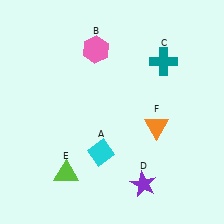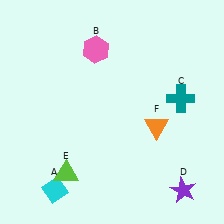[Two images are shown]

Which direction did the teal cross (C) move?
The teal cross (C) moved down.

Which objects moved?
The objects that moved are: the cyan diamond (A), the teal cross (C), the purple star (D).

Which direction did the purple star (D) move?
The purple star (D) moved right.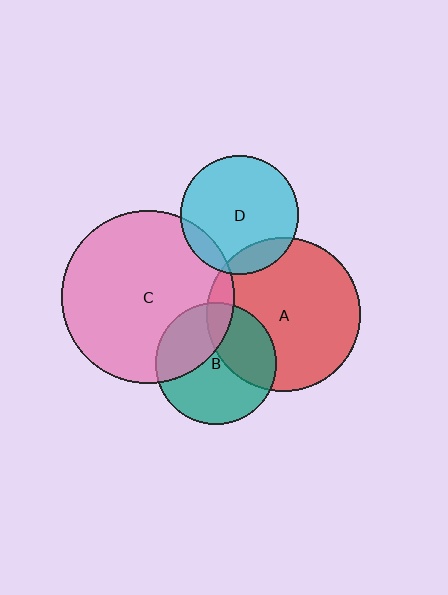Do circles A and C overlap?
Yes.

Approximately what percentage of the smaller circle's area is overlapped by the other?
Approximately 10%.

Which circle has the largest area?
Circle C (pink).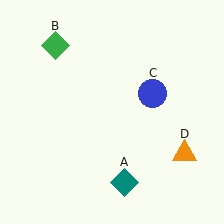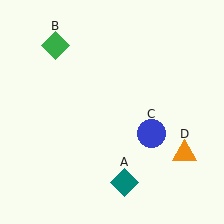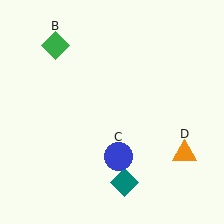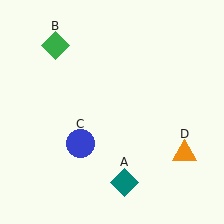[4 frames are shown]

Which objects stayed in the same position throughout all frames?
Teal diamond (object A) and green diamond (object B) and orange triangle (object D) remained stationary.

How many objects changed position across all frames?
1 object changed position: blue circle (object C).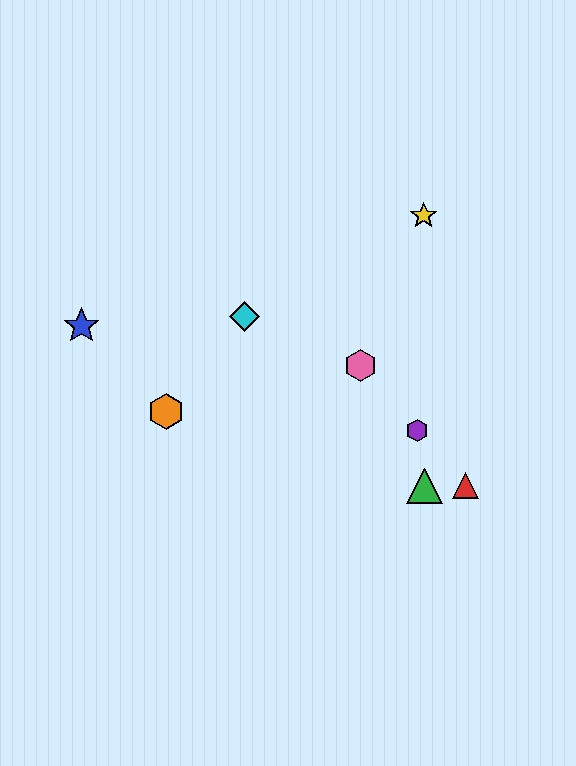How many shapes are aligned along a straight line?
3 shapes (the red triangle, the purple hexagon, the pink hexagon) are aligned along a straight line.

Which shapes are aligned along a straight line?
The red triangle, the purple hexagon, the pink hexagon are aligned along a straight line.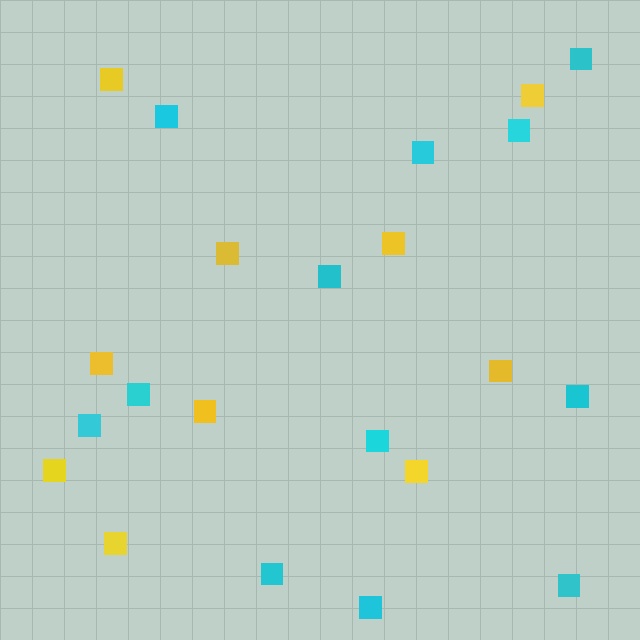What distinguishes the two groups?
There are 2 groups: one group of yellow squares (10) and one group of cyan squares (12).